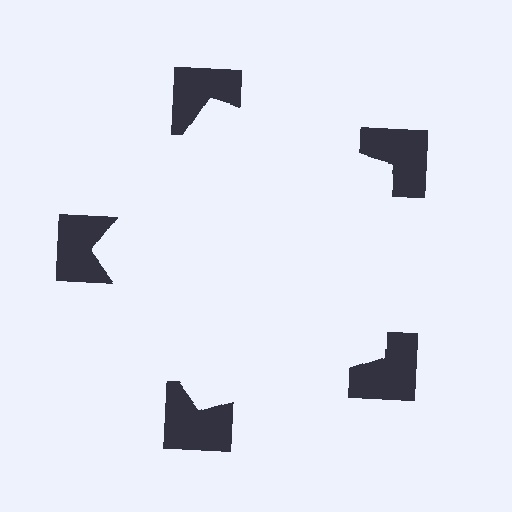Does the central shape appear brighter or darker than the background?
It typically appears slightly brighter than the background, even though no actual brightness change is drawn.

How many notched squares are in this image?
There are 5 — one at each vertex of the illusory pentagon.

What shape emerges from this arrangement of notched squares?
An illusory pentagon — its edges are inferred from the aligned wedge cuts in the notched squares, not physically drawn.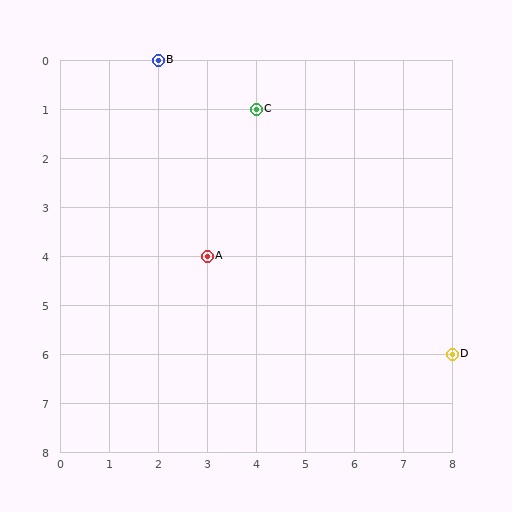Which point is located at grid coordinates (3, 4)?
Point A is at (3, 4).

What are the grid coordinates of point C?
Point C is at grid coordinates (4, 1).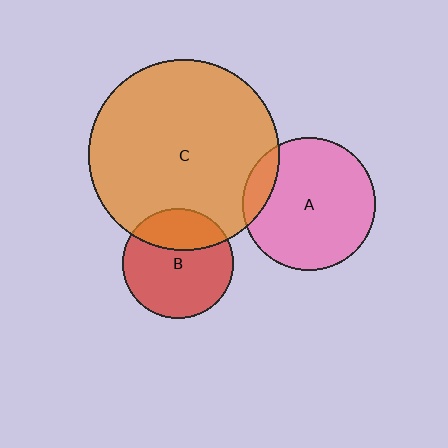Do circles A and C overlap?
Yes.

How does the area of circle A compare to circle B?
Approximately 1.5 times.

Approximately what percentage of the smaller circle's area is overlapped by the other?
Approximately 10%.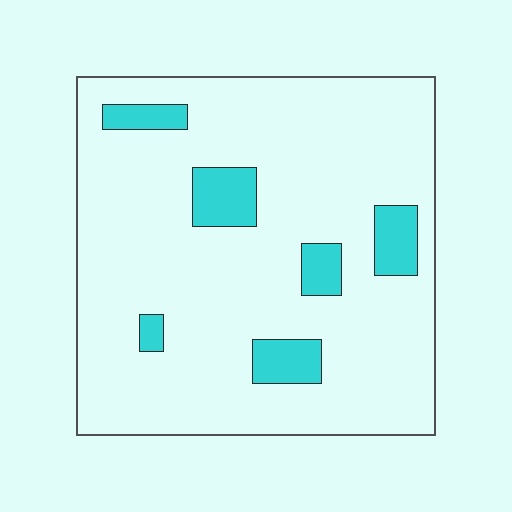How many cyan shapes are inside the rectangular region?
6.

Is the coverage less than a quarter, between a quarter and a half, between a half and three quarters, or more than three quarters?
Less than a quarter.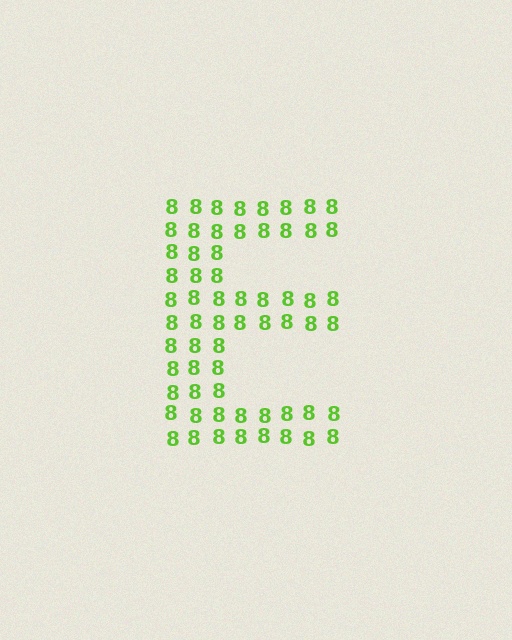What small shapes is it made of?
It is made of small digit 8's.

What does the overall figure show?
The overall figure shows the letter E.